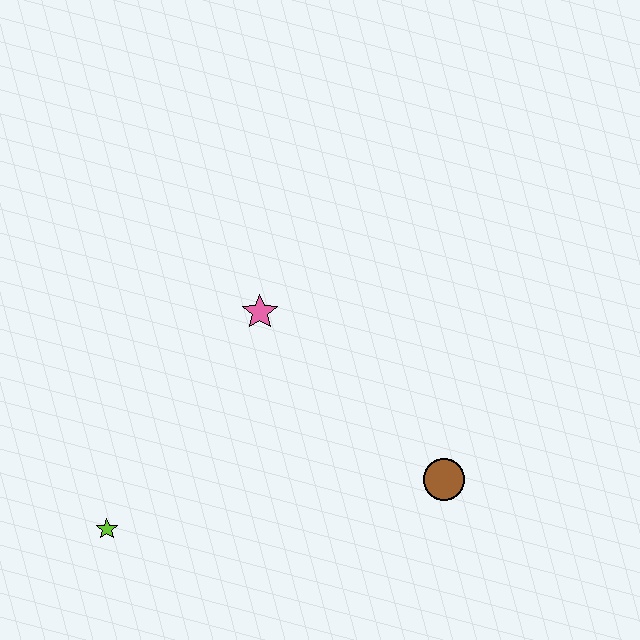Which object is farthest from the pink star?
The lime star is farthest from the pink star.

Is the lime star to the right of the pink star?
No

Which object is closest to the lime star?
The pink star is closest to the lime star.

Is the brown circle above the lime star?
Yes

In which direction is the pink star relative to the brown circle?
The pink star is to the left of the brown circle.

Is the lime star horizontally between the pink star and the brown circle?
No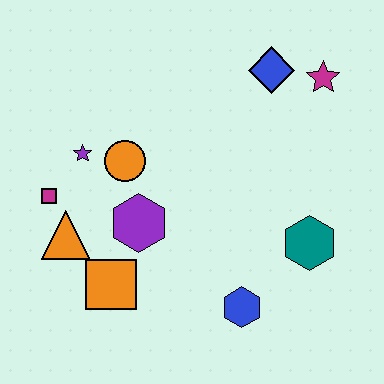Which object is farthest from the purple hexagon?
The magenta star is farthest from the purple hexagon.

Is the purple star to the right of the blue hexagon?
No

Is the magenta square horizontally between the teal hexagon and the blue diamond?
No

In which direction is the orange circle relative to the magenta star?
The orange circle is to the left of the magenta star.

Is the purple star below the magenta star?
Yes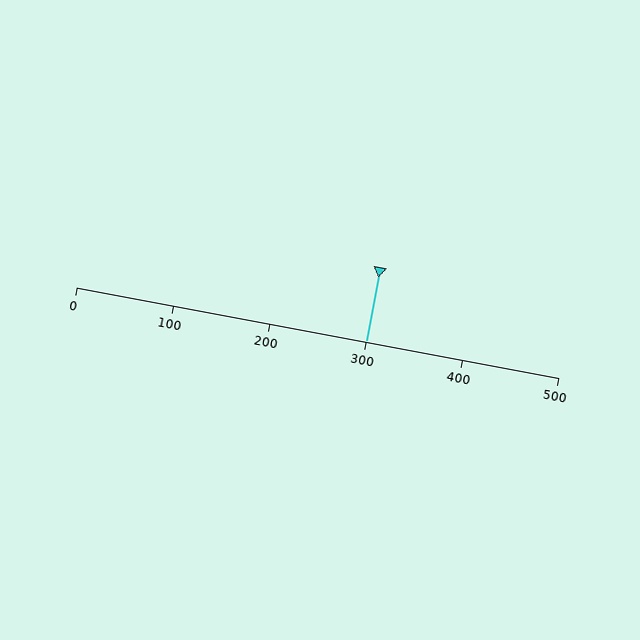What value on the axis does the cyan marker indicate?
The marker indicates approximately 300.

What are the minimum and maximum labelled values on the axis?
The axis runs from 0 to 500.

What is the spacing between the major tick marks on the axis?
The major ticks are spaced 100 apart.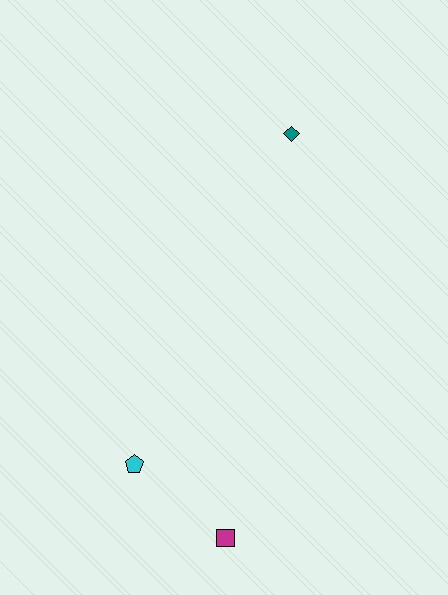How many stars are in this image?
There are no stars.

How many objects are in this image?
There are 3 objects.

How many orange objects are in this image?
There are no orange objects.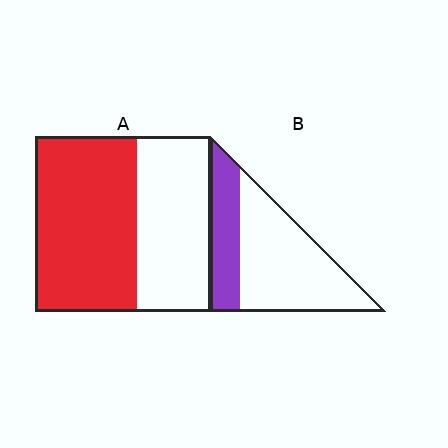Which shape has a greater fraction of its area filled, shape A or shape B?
Shape A.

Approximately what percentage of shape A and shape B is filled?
A is approximately 60% and B is approximately 30%.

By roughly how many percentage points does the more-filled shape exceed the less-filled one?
By roughly 25 percentage points (A over B).